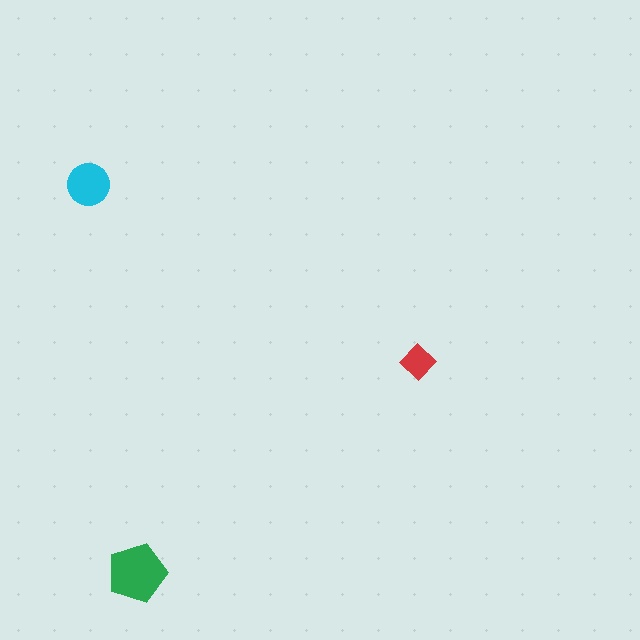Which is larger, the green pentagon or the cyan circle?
The green pentagon.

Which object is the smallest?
The red diamond.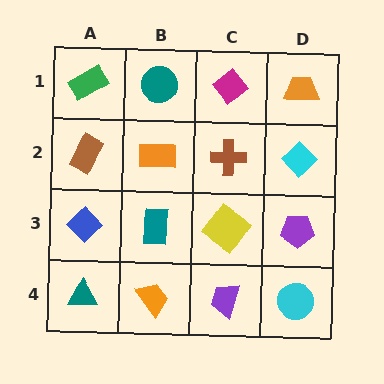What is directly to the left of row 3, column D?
A yellow diamond.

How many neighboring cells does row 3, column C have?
4.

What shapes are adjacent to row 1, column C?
A brown cross (row 2, column C), a teal circle (row 1, column B), an orange trapezoid (row 1, column D).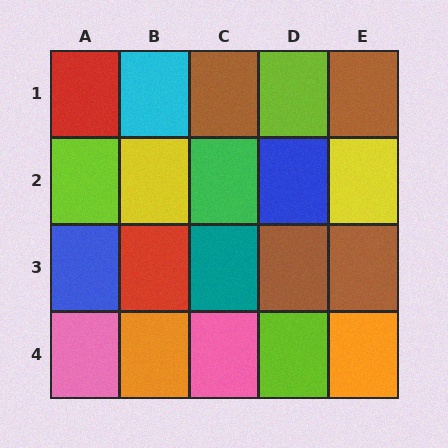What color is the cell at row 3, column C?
Teal.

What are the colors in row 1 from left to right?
Red, cyan, brown, lime, brown.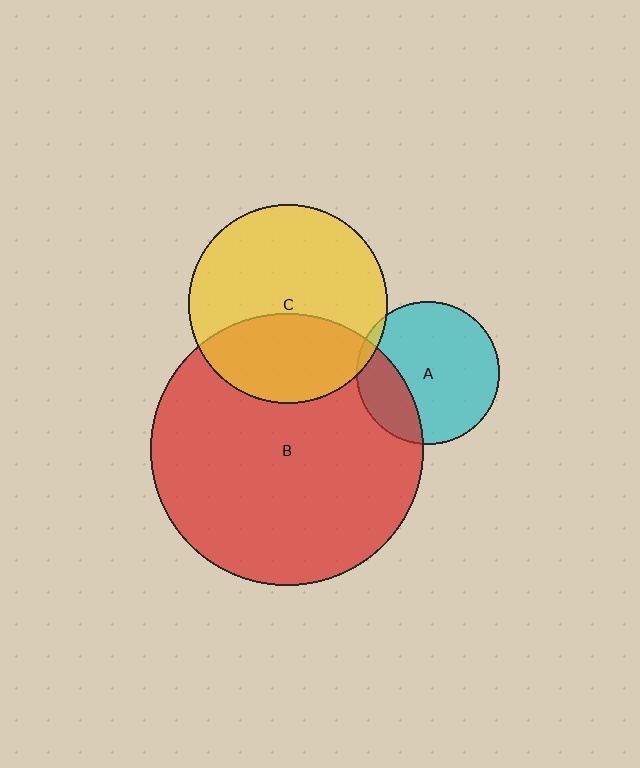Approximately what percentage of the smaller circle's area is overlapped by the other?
Approximately 35%.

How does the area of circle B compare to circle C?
Approximately 1.9 times.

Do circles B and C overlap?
Yes.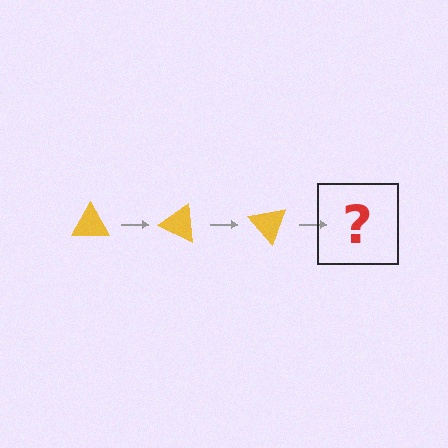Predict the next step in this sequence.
The next step is a yellow triangle rotated 75 degrees.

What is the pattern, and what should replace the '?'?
The pattern is that the triangle rotates 25 degrees each step. The '?' should be a yellow triangle rotated 75 degrees.